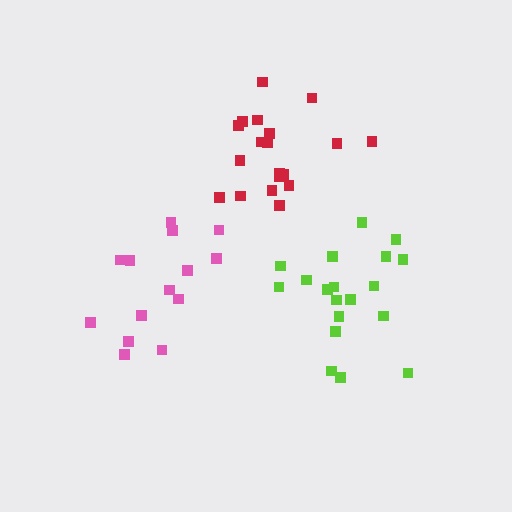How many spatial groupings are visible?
There are 3 spatial groupings.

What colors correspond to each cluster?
The clusters are colored: lime, pink, red.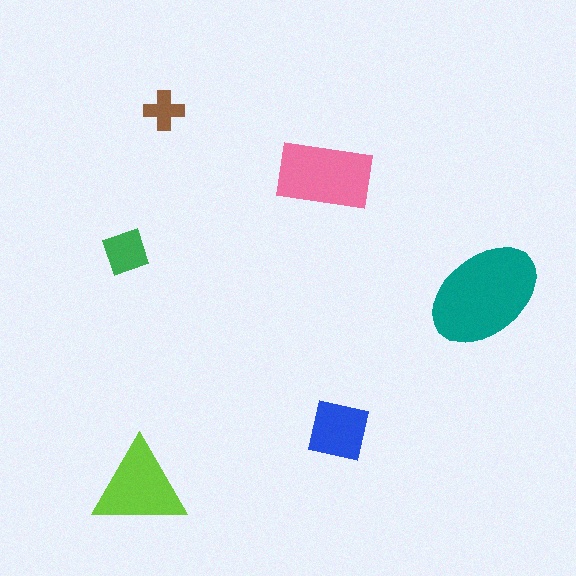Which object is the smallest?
The brown cross.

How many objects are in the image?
There are 6 objects in the image.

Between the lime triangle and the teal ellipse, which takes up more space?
The teal ellipse.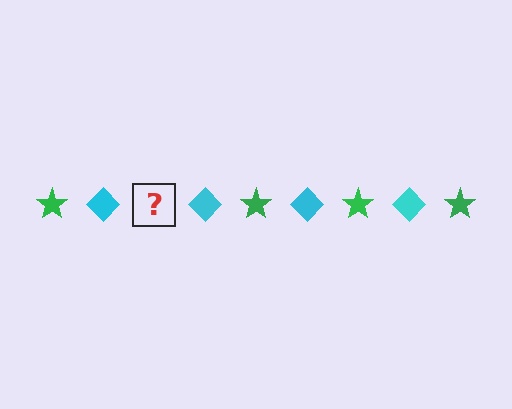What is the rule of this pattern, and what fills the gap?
The rule is that the pattern alternates between green star and cyan diamond. The gap should be filled with a green star.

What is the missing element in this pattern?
The missing element is a green star.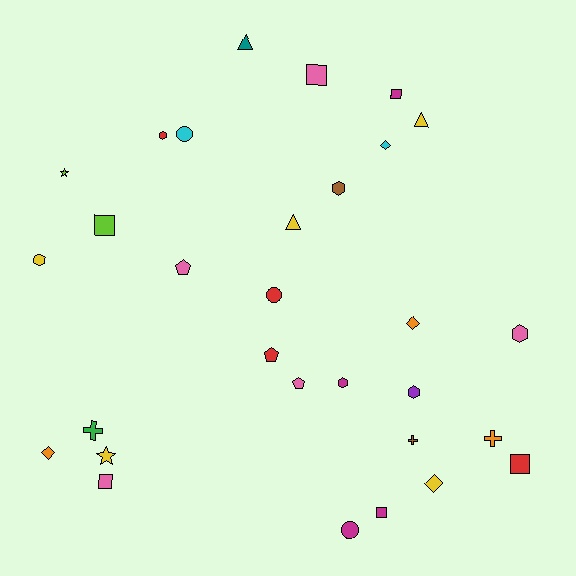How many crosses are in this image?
There are 3 crosses.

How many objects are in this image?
There are 30 objects.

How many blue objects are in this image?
There are no blue objects.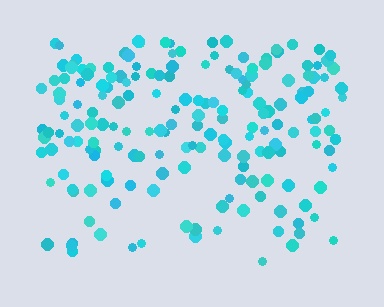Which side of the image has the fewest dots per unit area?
The bottom.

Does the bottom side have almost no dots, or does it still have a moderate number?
Still a moderate number, just noticeably fewer than the top.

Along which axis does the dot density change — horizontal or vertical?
Vertical.